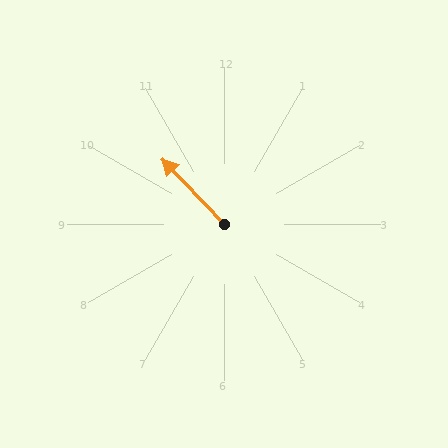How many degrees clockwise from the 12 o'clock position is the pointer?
Approximately 316 degrees.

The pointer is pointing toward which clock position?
Roughly 11 o'clock.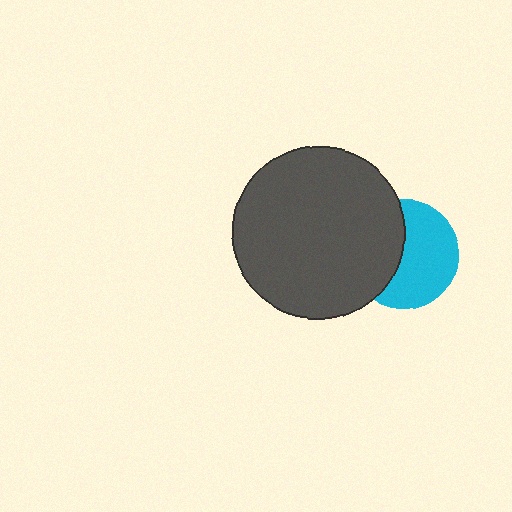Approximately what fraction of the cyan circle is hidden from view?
Roughly 42% of the cyan circle is hidden behind the dark gray circle.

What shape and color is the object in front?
The object in front is a dark gray circle.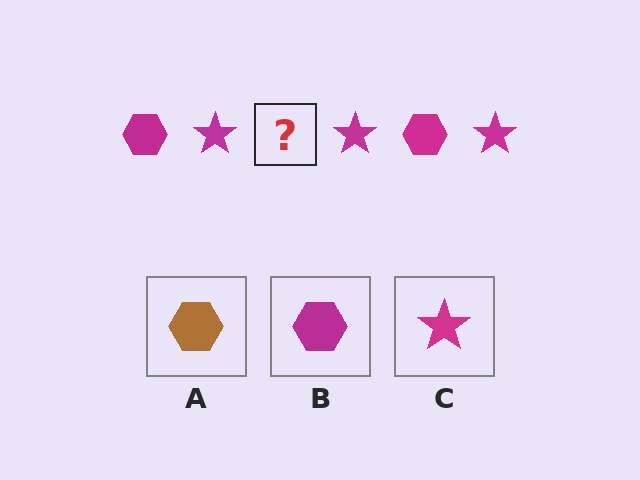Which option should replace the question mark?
Option B.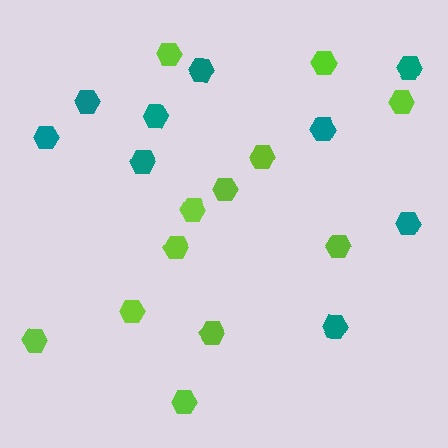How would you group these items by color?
There are 2 groups: one group of lime hexagons (12) and one group of teal hexagons (9).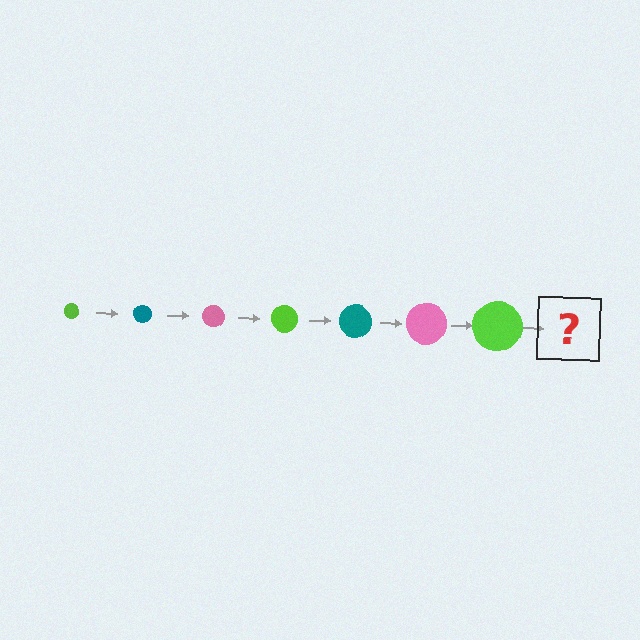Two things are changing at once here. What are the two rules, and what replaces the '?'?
The two rules are that the circle grows larger each step and the color cycles through lime, teal, and pink. The '?' should be a teal circle, larger than the previous one.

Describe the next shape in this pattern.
It should be a teal circle, larger than the previous one.